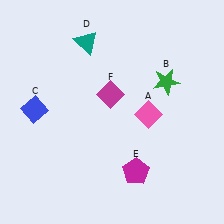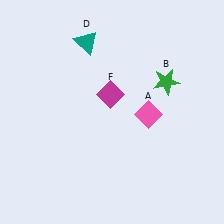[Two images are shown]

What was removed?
The blue diamond (C), the magenta pentagon (E) were removed in Image 2.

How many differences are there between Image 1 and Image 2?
There are 2 differences between the two images.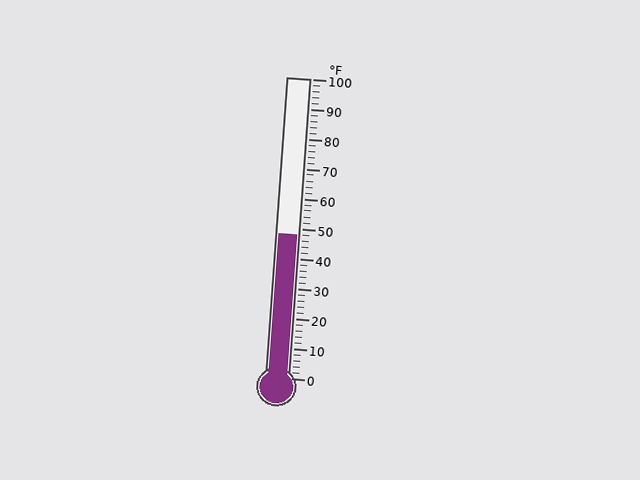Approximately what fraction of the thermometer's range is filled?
The thermometer is filled to approximately 50% of its range.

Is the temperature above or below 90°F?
The temperature is below 90°F.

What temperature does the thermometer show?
The thermometer shows approximately 48°F.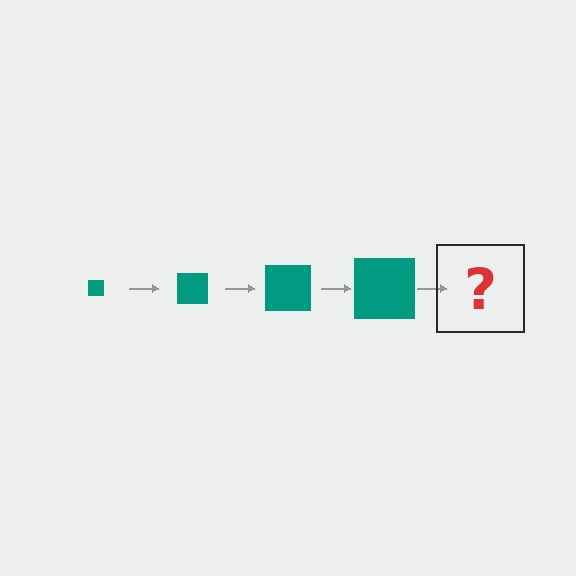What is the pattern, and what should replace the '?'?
The pattern is that the square gets progressively larger each step. The '?' should be a teal square, larger than the previous one.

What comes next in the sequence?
The next element should be a teal square, larger than the previous one.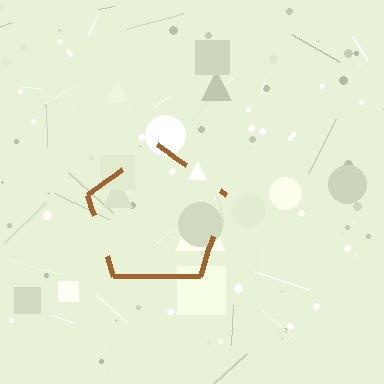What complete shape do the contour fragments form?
The contour fragments form a pentagon.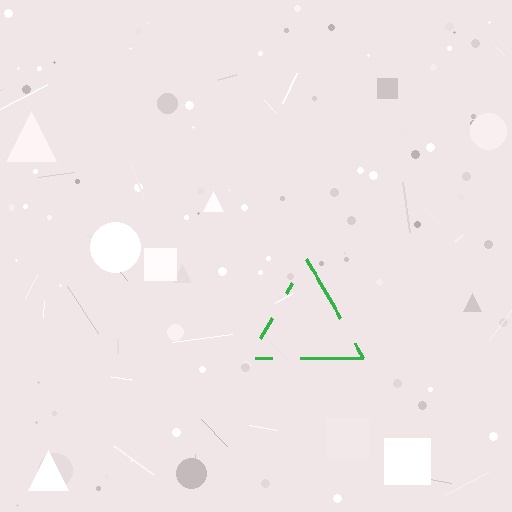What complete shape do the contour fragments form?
The contour fragments form a triangle.